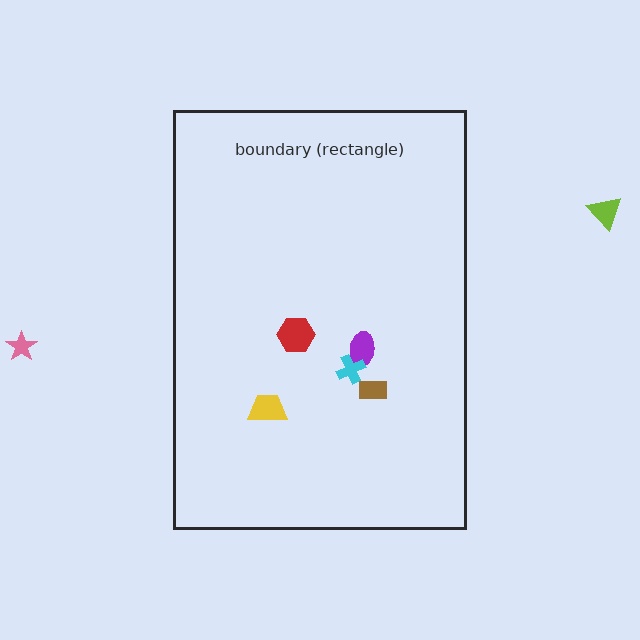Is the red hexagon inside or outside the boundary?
Inside.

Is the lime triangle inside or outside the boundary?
Outside.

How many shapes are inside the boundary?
5 inside, 2 outside.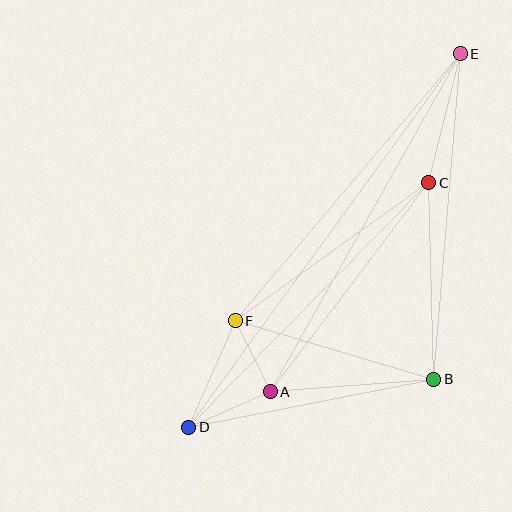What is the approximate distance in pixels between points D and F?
The distance between D and F is approximately 116 pixels.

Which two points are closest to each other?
Points A and F are closest to each other.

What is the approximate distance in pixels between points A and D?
The distance between A and D is approximately 89 pixels.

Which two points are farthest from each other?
Points D and E are farthest from each other.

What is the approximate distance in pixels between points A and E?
The distance between A and E is approximately 387 pixels.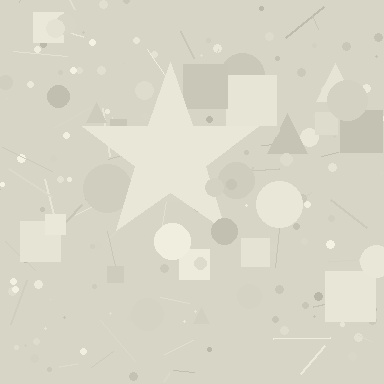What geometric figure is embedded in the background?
A star is embedded in the background.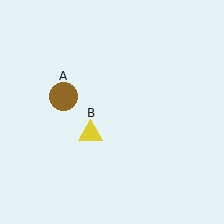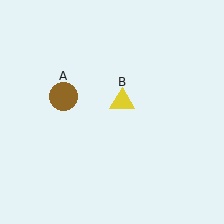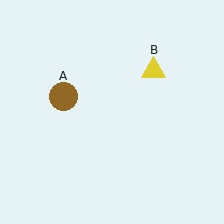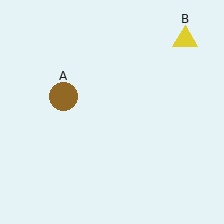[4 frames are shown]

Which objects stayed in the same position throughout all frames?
Brown circle (object A) remained stationary.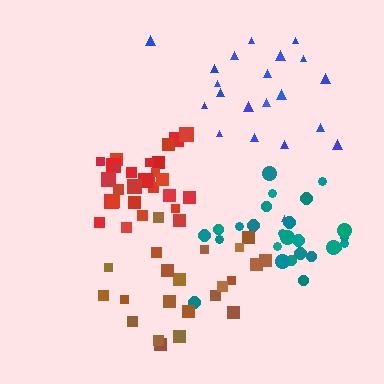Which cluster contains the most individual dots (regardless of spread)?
Red (28).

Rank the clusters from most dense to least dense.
red, teal, brown, blue.